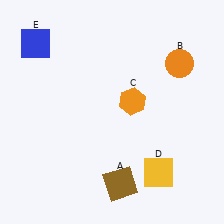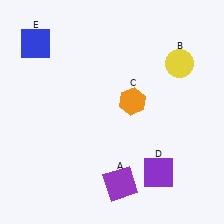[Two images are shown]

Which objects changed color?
A changed from brown to purple. B changed from orange to yellow. D changed from yellow to purple.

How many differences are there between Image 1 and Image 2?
There are 3 differences between the two images.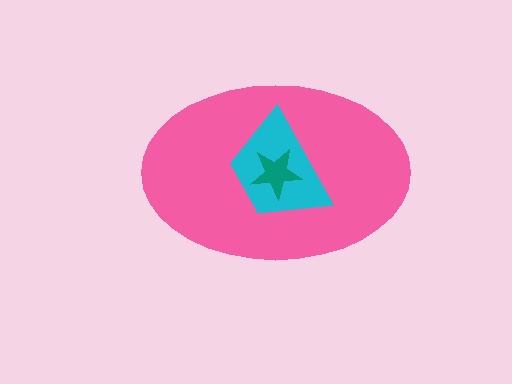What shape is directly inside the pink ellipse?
The cyan trapezoid.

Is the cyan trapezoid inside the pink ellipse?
Yes.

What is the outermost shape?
The pink ellipse.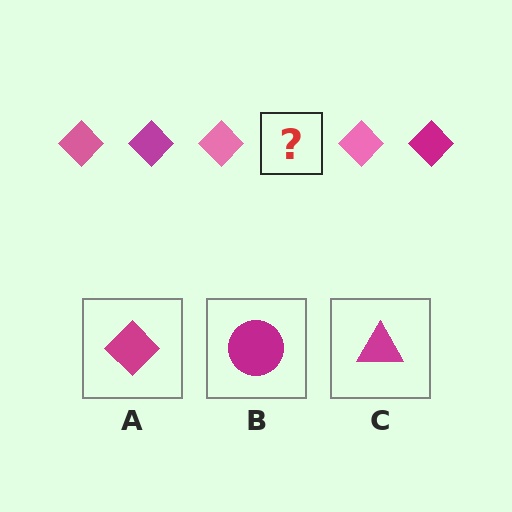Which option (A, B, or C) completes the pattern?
A.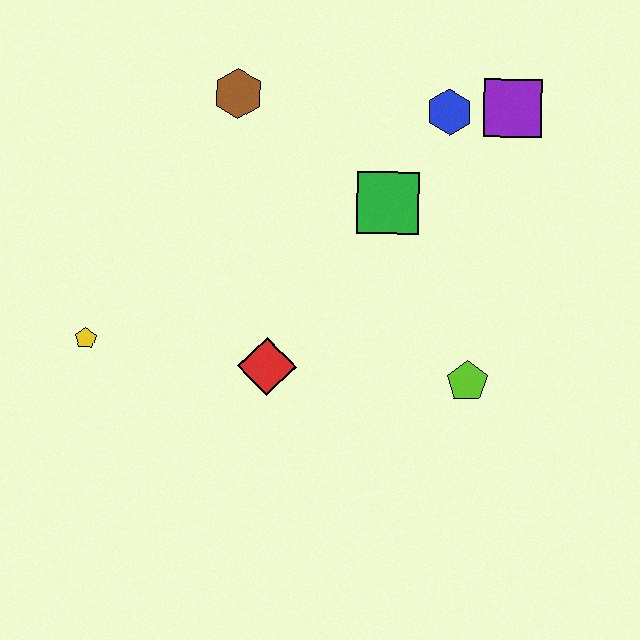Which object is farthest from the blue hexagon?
The yellow pentagon is farthest from the blue hexagon.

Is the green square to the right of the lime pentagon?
No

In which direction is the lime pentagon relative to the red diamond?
The lime pentagon is to the right of the red diamond.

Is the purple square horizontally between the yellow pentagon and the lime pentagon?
No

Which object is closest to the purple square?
The blue hexagon is closest to the purple square.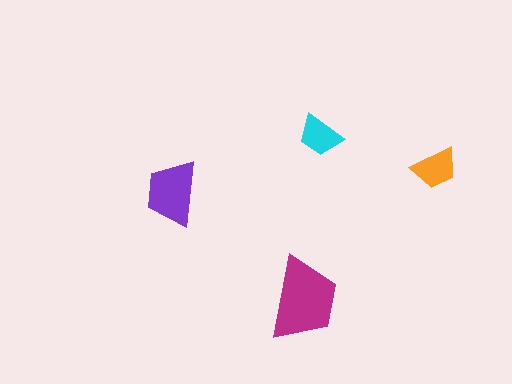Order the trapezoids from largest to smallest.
the magenta one, the purple one, the orange one, the cyan one.